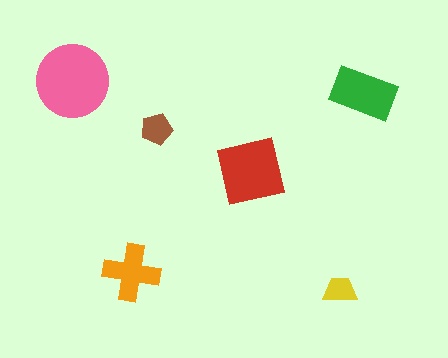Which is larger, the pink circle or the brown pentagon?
The pink circle.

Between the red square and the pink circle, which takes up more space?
The pink circle.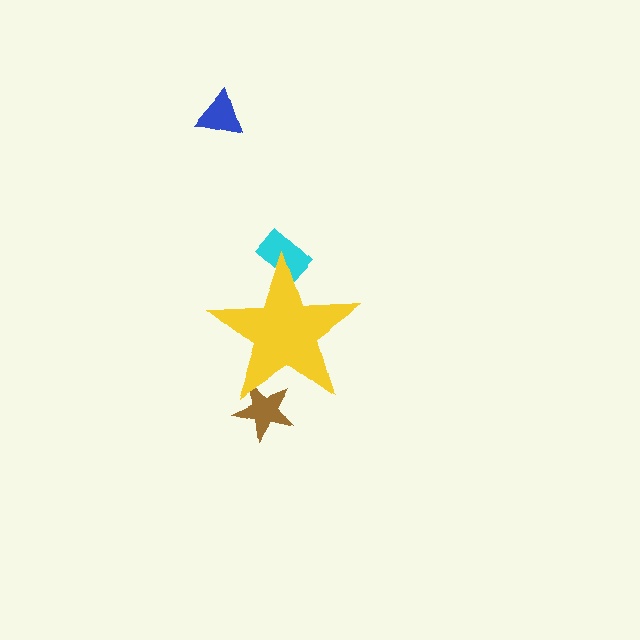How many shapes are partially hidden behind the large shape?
2 shapes are partially hidden.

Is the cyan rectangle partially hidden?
Yes, the cyan rectangle is partially hidden behind the yellow star.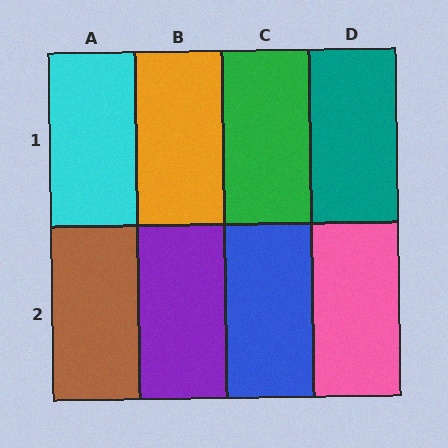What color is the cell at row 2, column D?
Pink.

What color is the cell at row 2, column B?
Purple.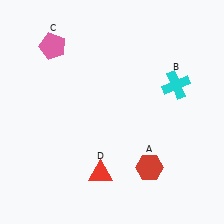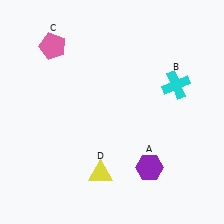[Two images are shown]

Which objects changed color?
A changed from red to purple. D changed from red to yellow.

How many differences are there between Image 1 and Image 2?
There are 2 differences between the two images.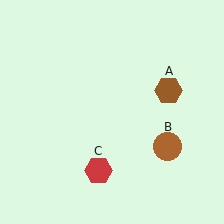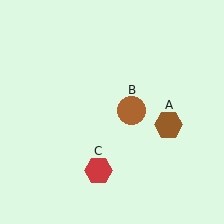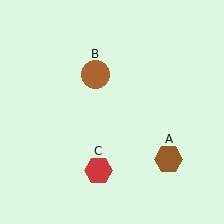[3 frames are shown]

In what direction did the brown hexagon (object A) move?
The brown hexagon (object A) moved down.